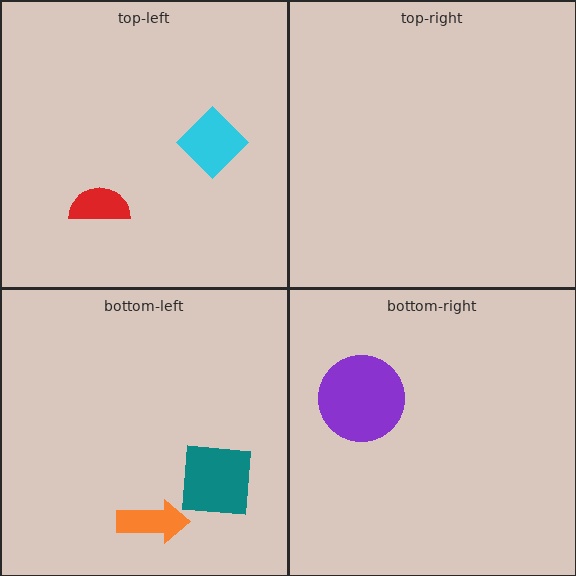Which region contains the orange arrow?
The bottom-left region.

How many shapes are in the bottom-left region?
2.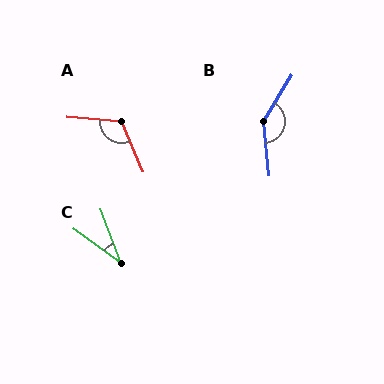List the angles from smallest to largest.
C (33°), A (118°), B (143°).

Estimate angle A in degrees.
Approximately 118 degrees.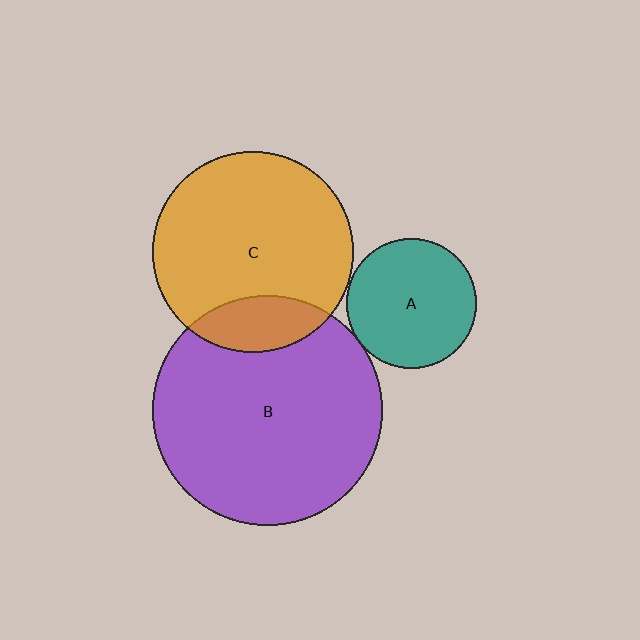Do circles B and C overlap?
Yes.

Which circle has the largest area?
Circle B (purple).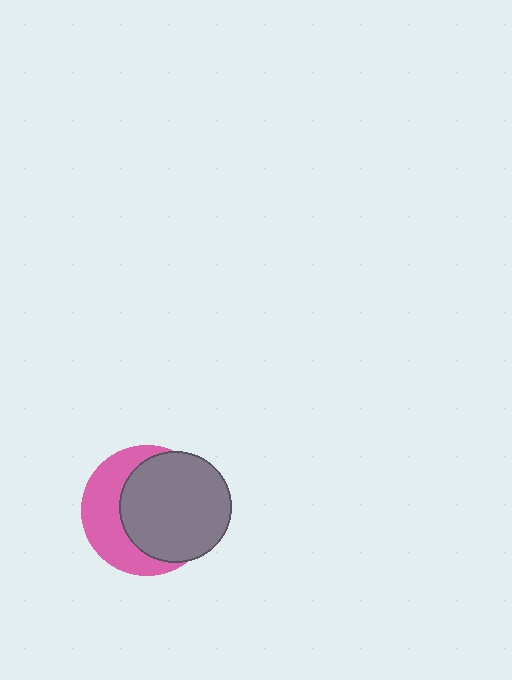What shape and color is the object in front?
The object in front is a gray circle.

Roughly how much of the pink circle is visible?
A small part of it is visible (roughly 40%).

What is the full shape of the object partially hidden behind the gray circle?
The partially hidden object is a pink circle.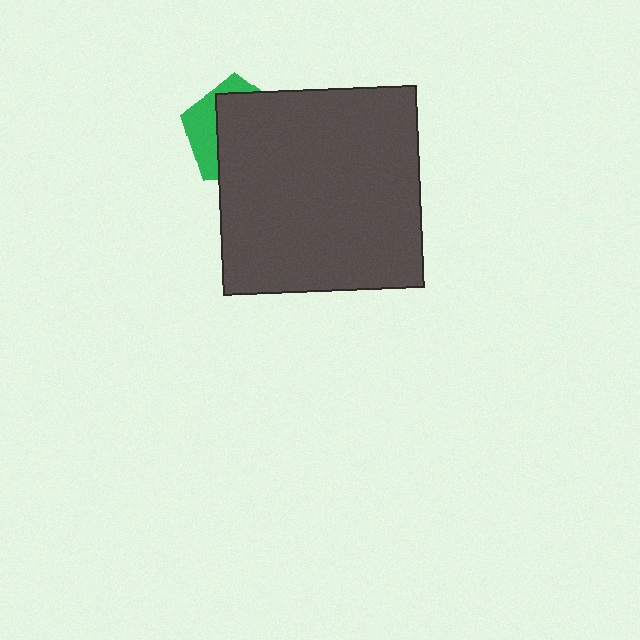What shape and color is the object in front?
The object in front is a dark gray square.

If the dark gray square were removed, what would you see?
You would see the complete green pentagon.